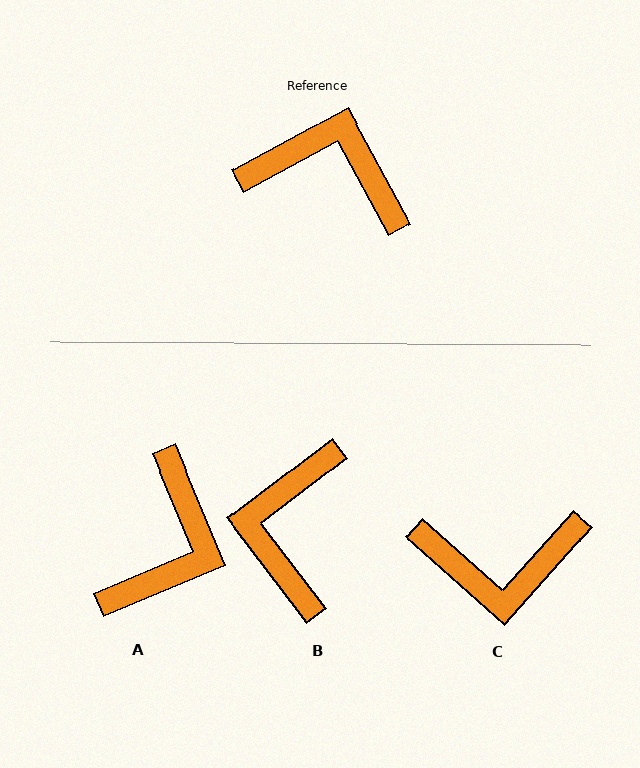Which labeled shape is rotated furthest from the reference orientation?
C, about 160 degrees away.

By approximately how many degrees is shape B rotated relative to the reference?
Approximately 99 degrees counter-clockwise.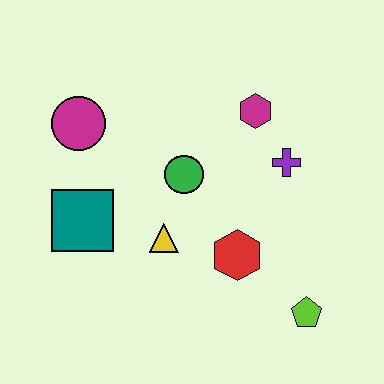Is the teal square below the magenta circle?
Yes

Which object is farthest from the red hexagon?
The magenta circle is farthest from the red hexagon.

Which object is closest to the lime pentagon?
The red hexagon is closest to the lime pentagon.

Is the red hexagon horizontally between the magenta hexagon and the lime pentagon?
No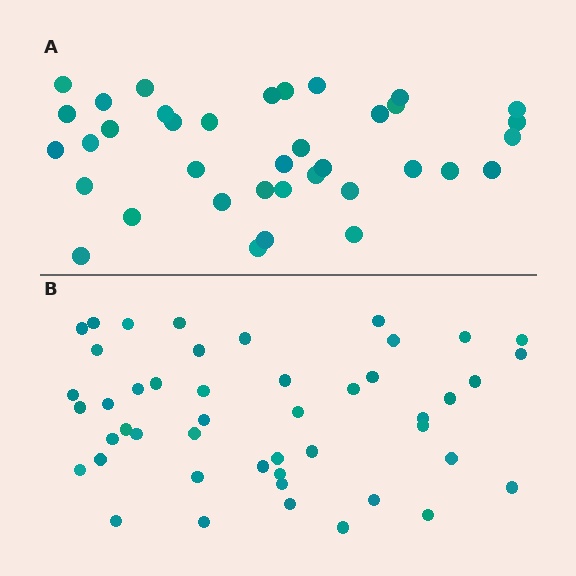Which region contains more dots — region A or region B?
Region B (the bottom region) has more dots.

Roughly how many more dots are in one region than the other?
Region B has roughly 10 or so more dots than region A.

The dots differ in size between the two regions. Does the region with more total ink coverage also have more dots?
No. Region A has more total ink coverage because its dots are larger, but region B actually contains more individual dots. Total area can be misleading — the number of items is what matters here.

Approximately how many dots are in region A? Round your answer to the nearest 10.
About 40 dots. (The exact count is 37, which rounds to 40.)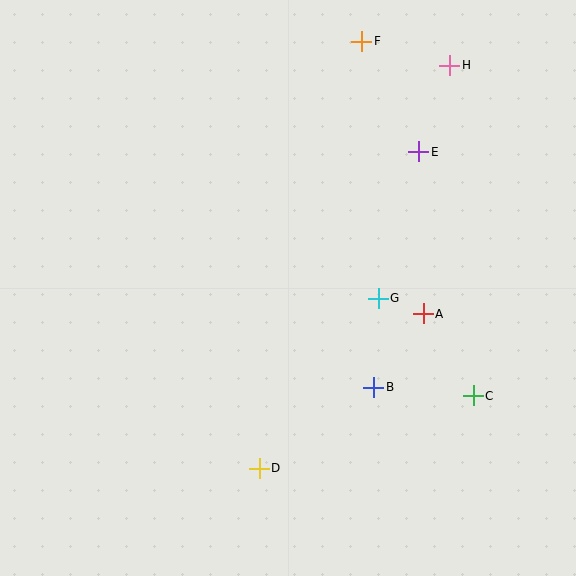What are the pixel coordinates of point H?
Point H is at (450, 65).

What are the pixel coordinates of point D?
Point D is at (259, 468).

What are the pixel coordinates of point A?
Point A is at (423, 314).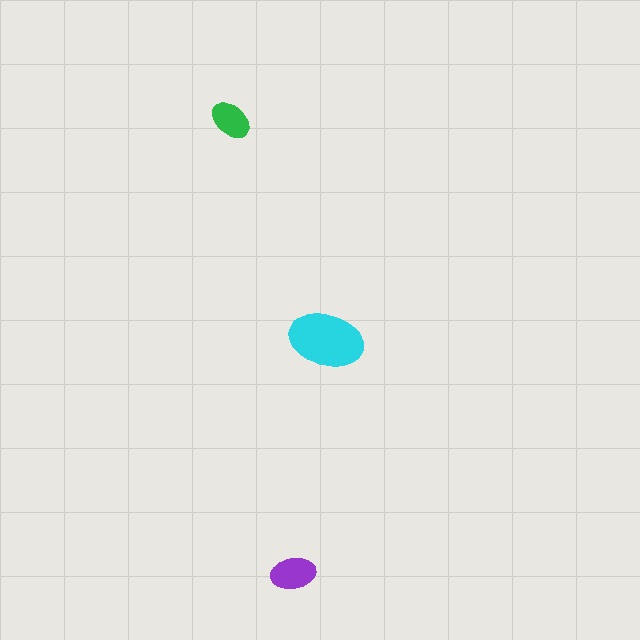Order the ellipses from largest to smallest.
the cyan one, the purple one, the green one.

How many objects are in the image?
There are 3 objects in the image.